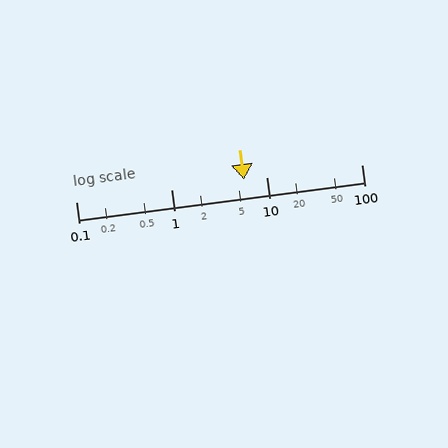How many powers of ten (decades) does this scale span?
The scale spans 3 decades, from 0.1 to 100.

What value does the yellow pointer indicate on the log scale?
The pointer indicates approximately 5.8.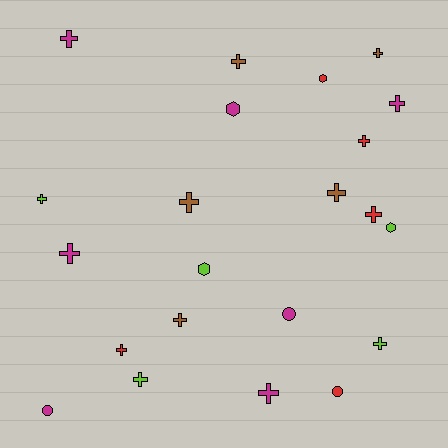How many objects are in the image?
There are 22 objects.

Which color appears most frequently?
Magenta, with 7 objects.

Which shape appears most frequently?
Cross, with 15 objects.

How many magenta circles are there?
There are 2 magenta circles.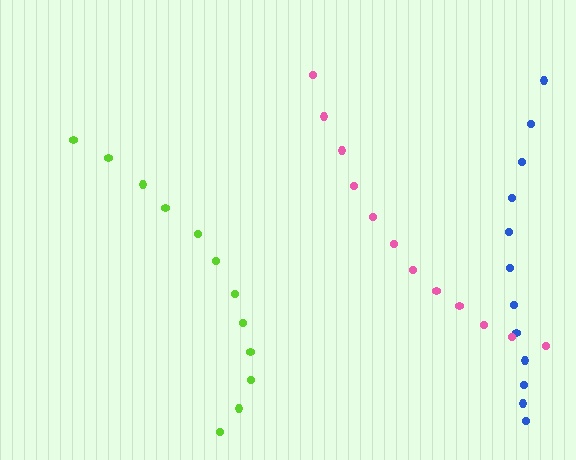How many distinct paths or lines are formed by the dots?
There are 3 distinct paths.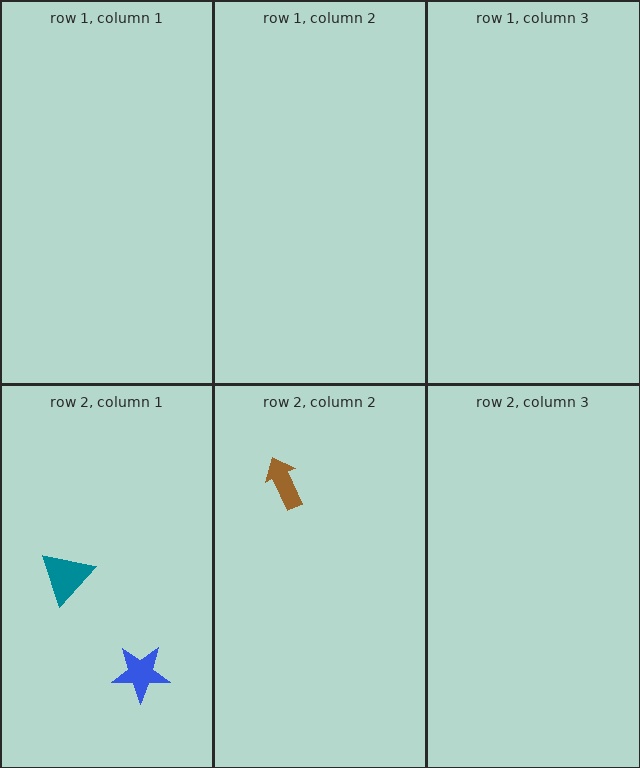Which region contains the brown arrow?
The row 2, column 2 region.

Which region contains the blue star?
The row 2, column 1 region.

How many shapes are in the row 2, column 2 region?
1.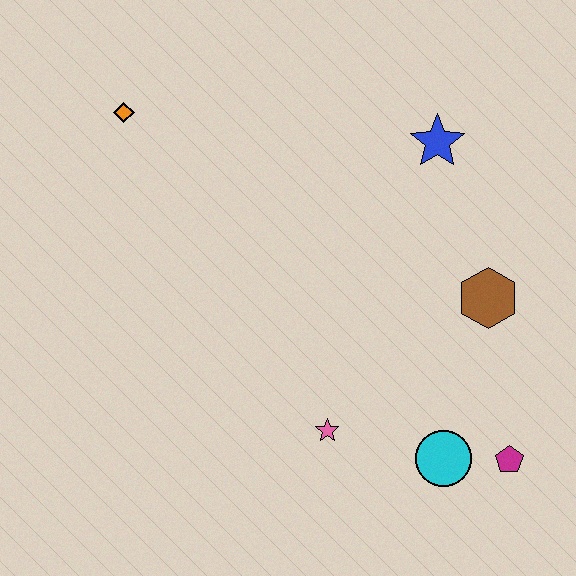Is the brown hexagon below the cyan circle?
No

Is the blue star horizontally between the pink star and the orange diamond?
No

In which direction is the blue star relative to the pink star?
The blue star is above the pink star.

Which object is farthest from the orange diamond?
The magenta pentagon is farthest from the orange diamond.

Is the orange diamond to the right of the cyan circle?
No